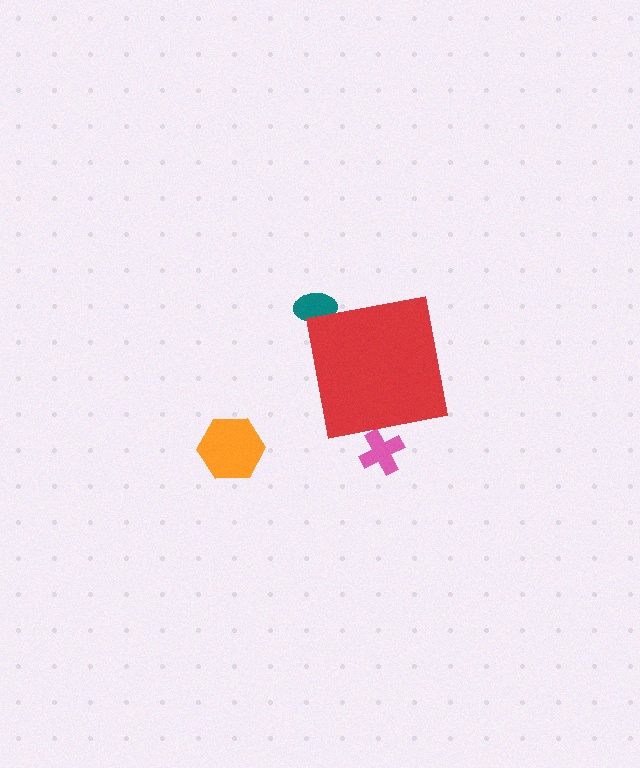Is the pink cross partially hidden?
Yes, the pink cross is partially hidden behind the red square.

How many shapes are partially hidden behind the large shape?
2 shapes are partially hidden.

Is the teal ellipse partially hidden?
Yes, the teal ellipse is partially hidden behind the red square.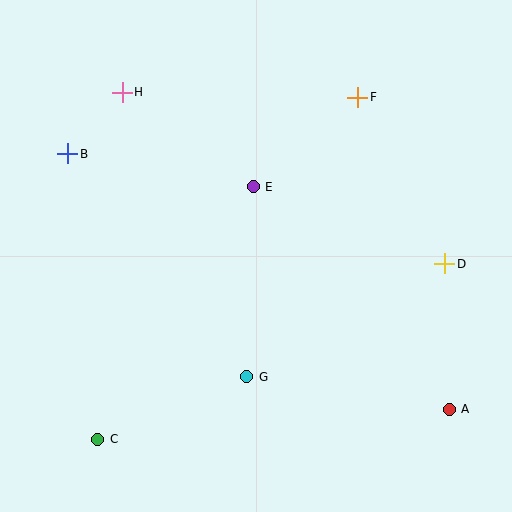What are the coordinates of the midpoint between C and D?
The midpoint between C and D is at (271, 352).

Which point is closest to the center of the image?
Point E at (253, 187) is closest to the center.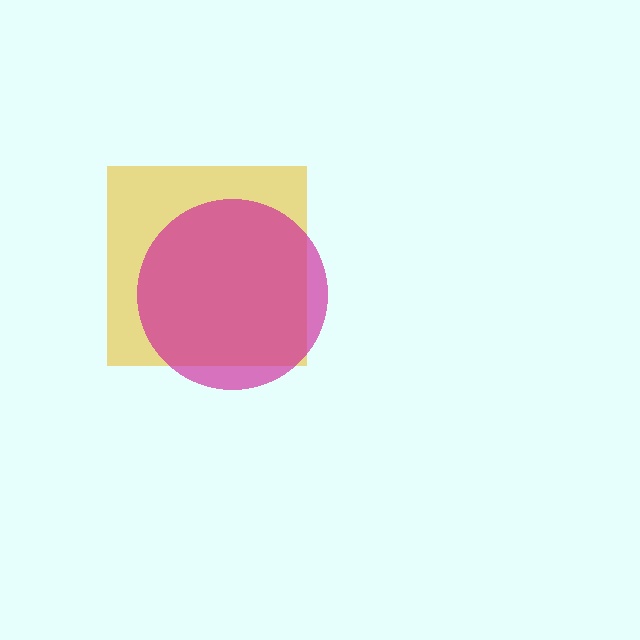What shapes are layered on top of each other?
The layered shapes are: a yellow square, a magenta circle.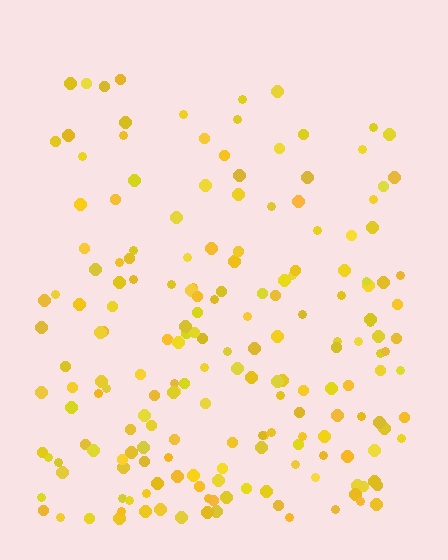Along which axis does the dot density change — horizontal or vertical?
Vertical.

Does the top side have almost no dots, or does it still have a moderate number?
Still a moderate number, just noticeably fewer than the bottom.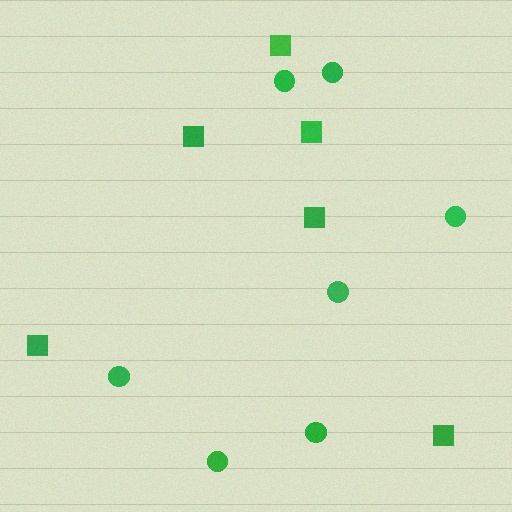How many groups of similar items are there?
There are 2 groups: one group of circles (7) and one group of squares (6).